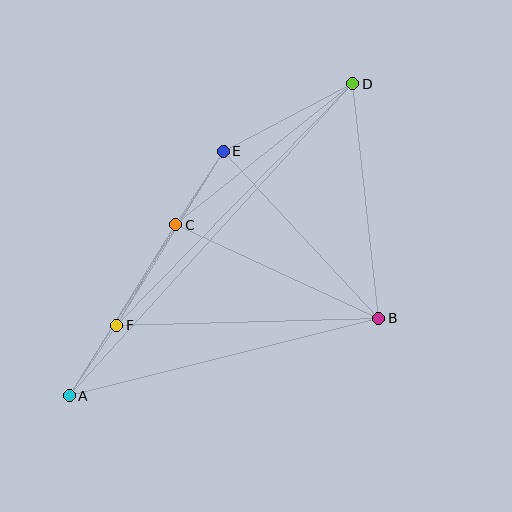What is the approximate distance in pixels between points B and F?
The distance between B and F is approximately 262 pixels.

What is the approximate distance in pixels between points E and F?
The distance between E and F is approximately 204 pixels.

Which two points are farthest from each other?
Points A and D are farthest from each other.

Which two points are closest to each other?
Points A and F are closest to each other.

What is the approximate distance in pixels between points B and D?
The distance between B and D is approximately 236 pixels.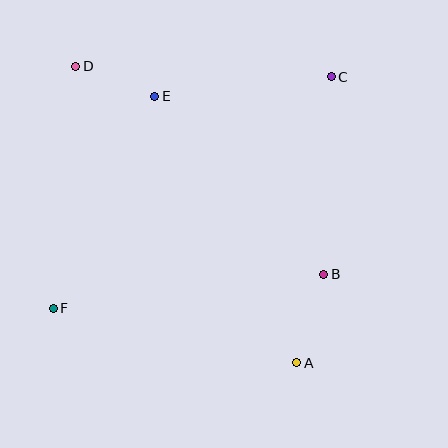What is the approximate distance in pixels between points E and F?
The distance between E and F is approximately 235 pixels.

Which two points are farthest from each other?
Points A and D are farthest from each other.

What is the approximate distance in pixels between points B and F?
The distance between B and F is approximately 272 pixels.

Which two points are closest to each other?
Points D and E are closest to each other.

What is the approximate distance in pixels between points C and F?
The distance between C and F is approximately 362 pixels.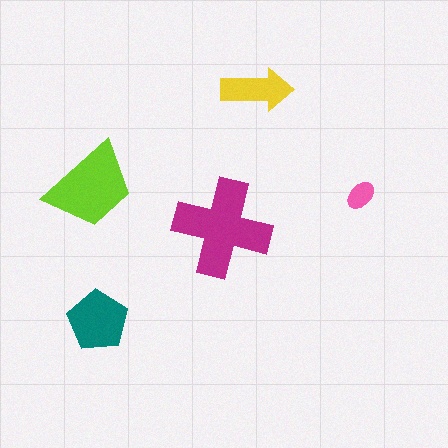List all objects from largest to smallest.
The magenta cross, the lime trapezoid, the teal pentagon, the yellow arrow, the pink ellipse.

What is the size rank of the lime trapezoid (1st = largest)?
2nd.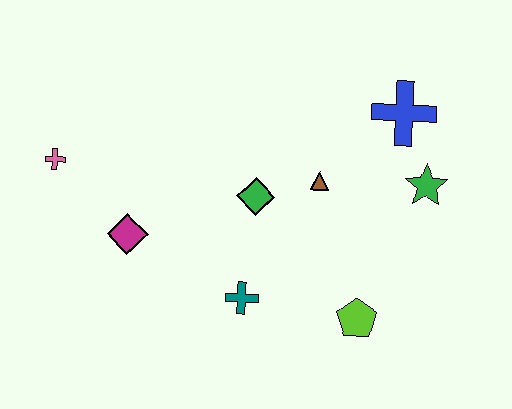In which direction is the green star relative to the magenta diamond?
The green star is to the right of the magenta diamond.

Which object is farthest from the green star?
The pink cross is farthest from the green star.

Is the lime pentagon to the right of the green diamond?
Yes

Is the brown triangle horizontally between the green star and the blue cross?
No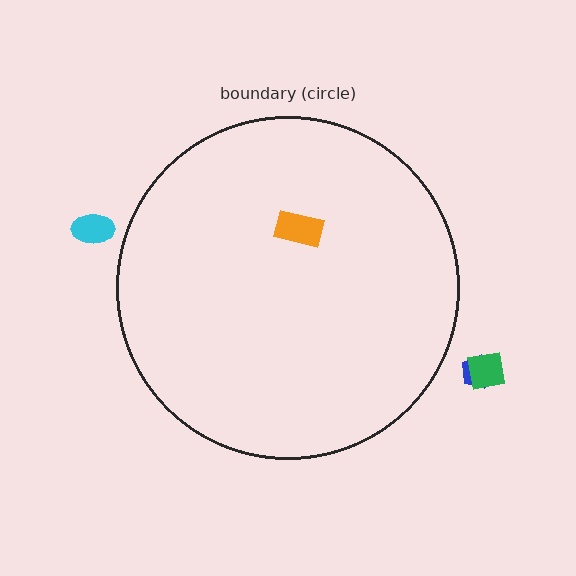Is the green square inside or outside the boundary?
Outside.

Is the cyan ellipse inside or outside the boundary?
Outside.